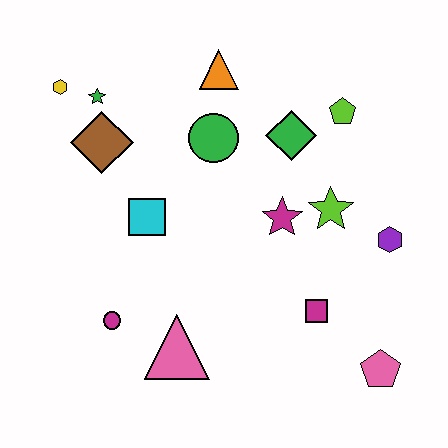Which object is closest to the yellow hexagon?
The green star is closest to the yellow hexagon.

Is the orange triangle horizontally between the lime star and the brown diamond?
Yes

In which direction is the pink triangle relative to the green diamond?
The pink triangle is below the green diamond.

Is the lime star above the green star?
No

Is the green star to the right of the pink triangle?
No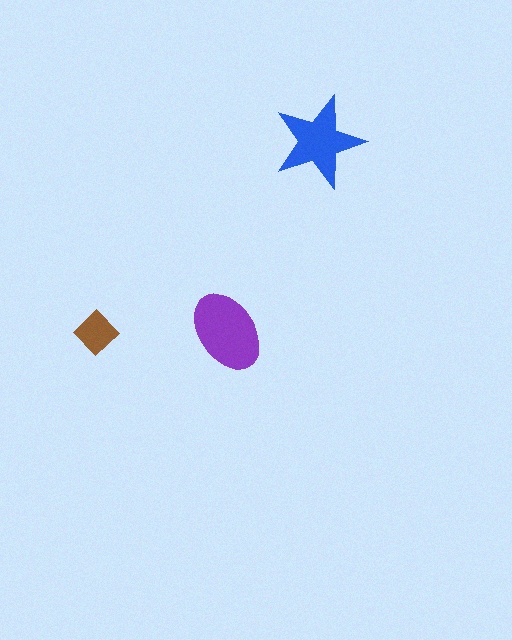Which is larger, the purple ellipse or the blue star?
The purple ellipse.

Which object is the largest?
The purple ellipse.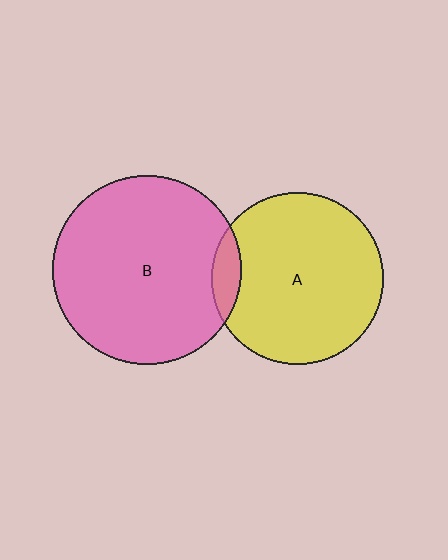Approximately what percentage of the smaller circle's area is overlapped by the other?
Approximately 10%.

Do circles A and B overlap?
Yes.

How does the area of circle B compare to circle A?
Approximately 1.2 times.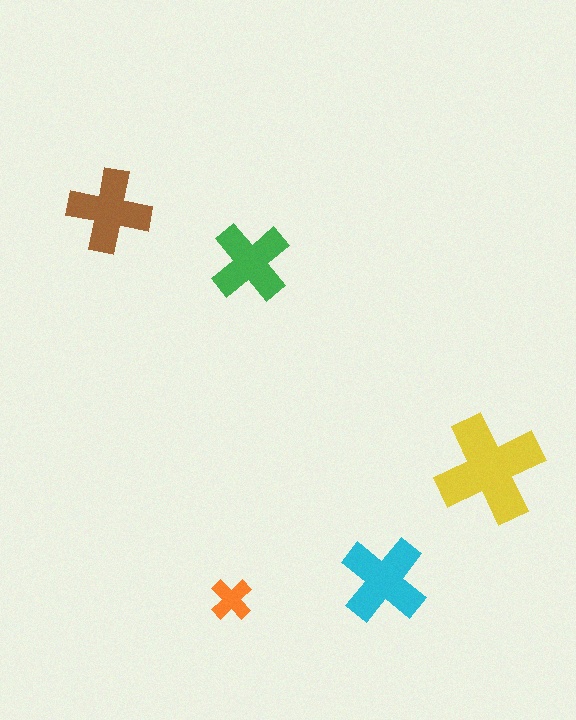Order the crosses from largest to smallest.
the yellow one, the cyan one, the brown one, the green one, the orange one.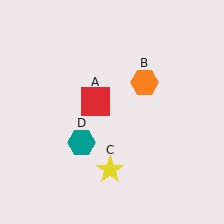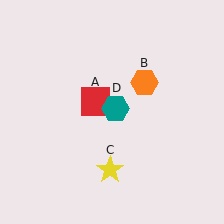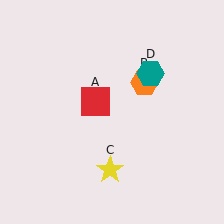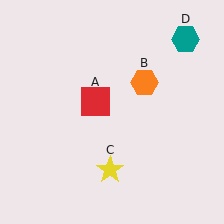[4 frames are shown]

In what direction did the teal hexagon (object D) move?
The teal hexagon (object D) moved up and to the right.